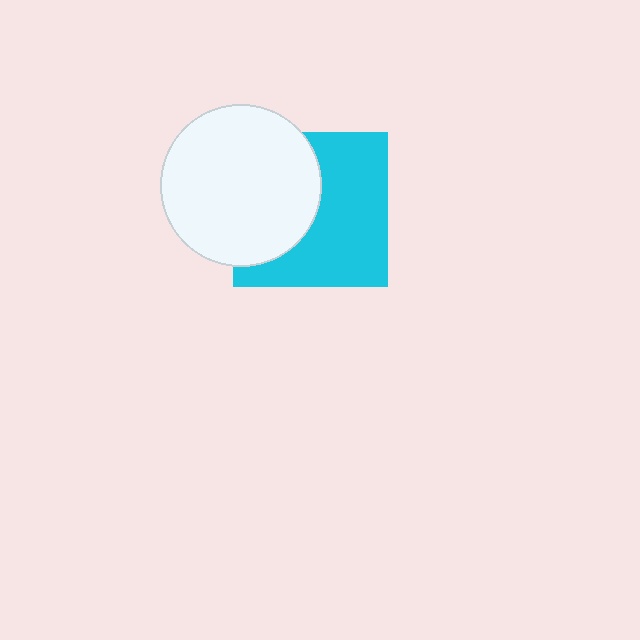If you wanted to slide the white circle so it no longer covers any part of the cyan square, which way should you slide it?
Slide it left — that is the most direct way to separate the two shapes.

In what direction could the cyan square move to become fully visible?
The cyan square could move right. That would shift it out from behind the white circle entirely.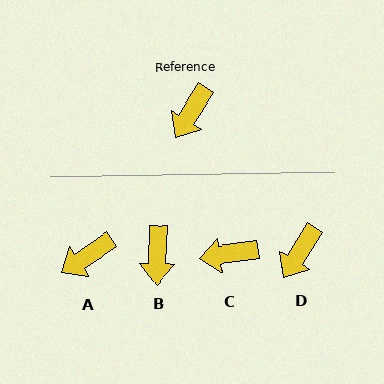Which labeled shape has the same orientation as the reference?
D.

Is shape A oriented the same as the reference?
No, it is off by about 24 degrees.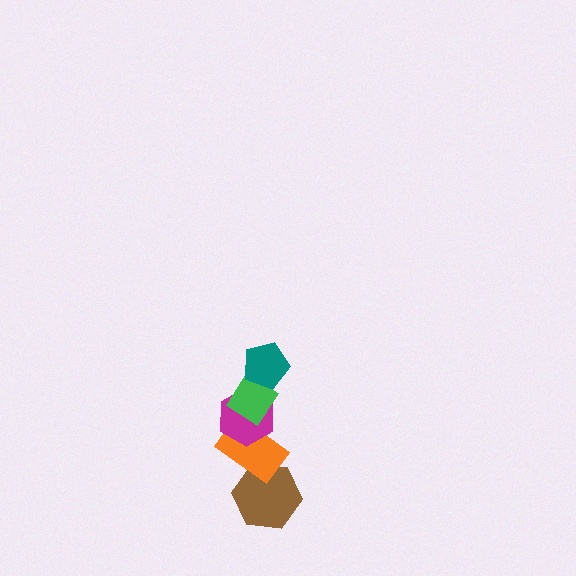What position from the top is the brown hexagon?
The brown hexagon is 5th from the top.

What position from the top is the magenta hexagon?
The magenta hexagon is 3rd from the top.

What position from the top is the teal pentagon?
The teal pentagon is 1st from the top.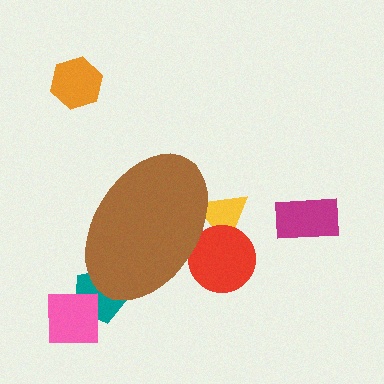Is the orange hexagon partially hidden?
No, the orange hexagon is fully visible.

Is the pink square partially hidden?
No, the pink square is fully visible.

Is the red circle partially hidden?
Yes, the red circle is partially hidden behind the brown ellipse.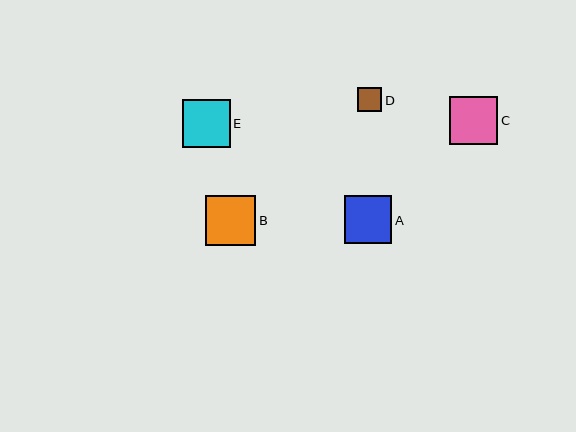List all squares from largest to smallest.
From largest to smallest: B, C, E, A, D.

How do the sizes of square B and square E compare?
Square B and square E are approximately the same size.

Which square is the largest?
Square B is the largest with a size of approximately 50 pixels.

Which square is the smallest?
Square D is the smallest with a size of approximately 24 pixels.